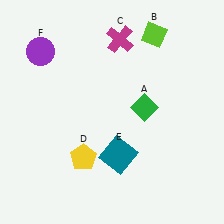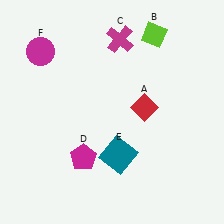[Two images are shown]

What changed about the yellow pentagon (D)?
In Image 1, D is yellow. In Image 2, it changed to magenta.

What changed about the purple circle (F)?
In Image 1, F is purple. In Image 2, it changed to magenta.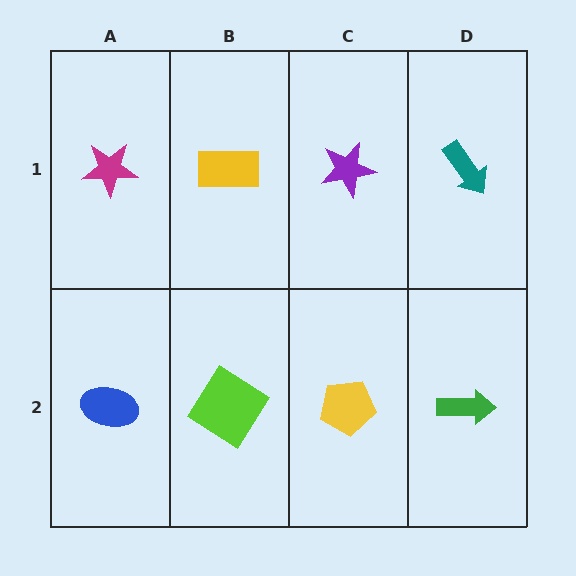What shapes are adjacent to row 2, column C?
A purple star (row 1, column C), a lime diamond (row 2, column B), a green arrow (row 2, column D).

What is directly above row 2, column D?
A teal arrow.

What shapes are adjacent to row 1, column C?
A yellow pentagon (row 2, column C), a yellow rectangle (row 1, column B), a teal arrow (row 1, column D).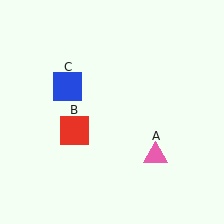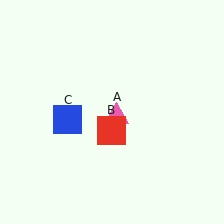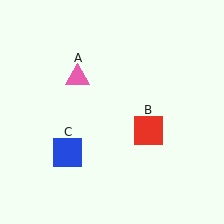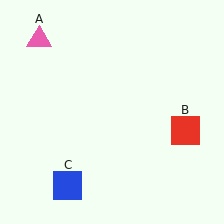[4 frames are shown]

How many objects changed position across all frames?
3 objects changed position: pink triangle (object A), red square (object B), blue square (object C).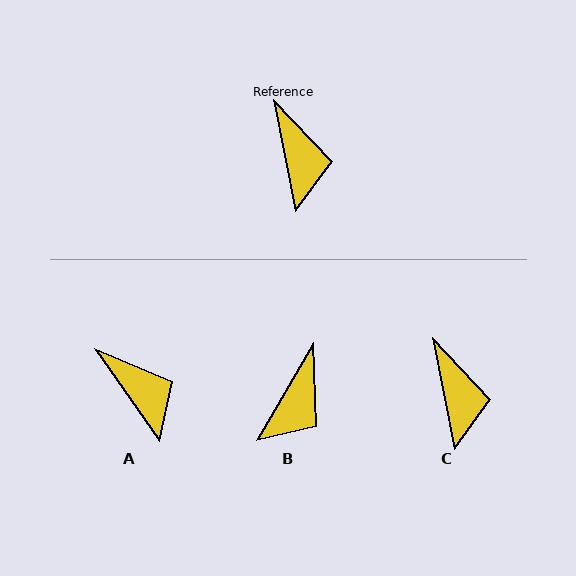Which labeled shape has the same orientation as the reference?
C.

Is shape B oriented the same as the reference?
No, it is off by about 41 degrees.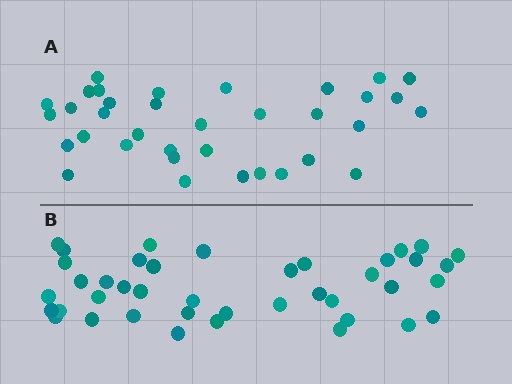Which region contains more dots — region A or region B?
Region B (the bottom region) has more dots.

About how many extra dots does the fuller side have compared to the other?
Region B has about 6 more dots than region A.